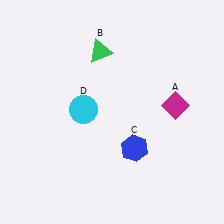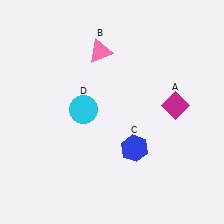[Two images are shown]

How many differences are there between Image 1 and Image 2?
There is 1 difference between the two images.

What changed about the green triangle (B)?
In Image 1, B is green. In Image 2, it changed to pink.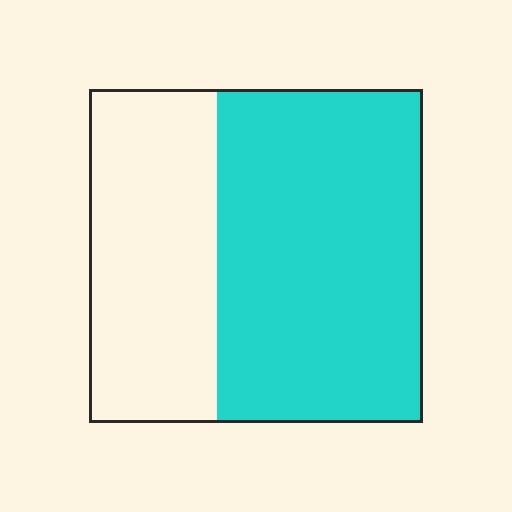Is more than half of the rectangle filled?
Yes.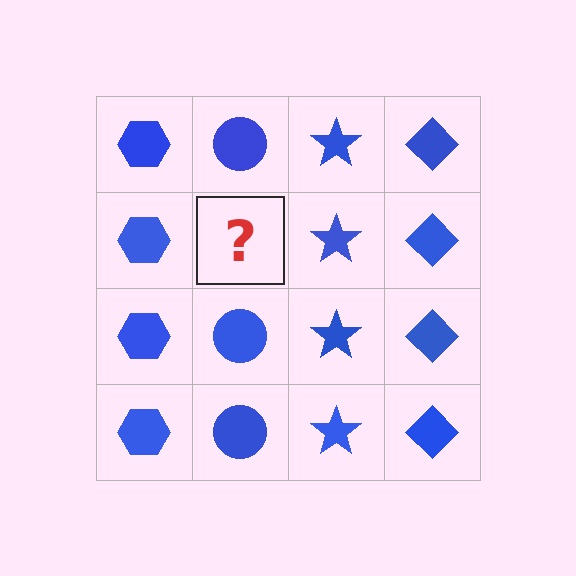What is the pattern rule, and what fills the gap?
The rule is that each column has a consistent shape. The gap should be filled with a blue circle.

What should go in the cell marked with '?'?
The missing cell should contain a blue circle.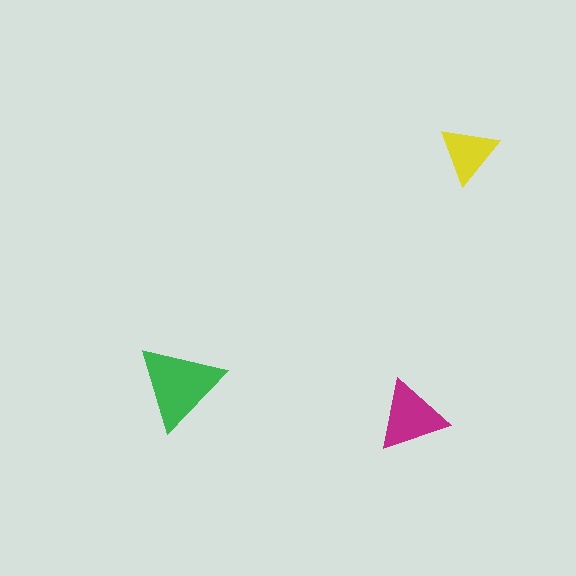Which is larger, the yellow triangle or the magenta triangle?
The magenta one.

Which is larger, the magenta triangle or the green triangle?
The green one.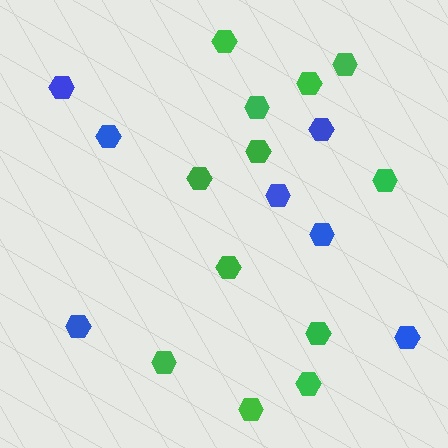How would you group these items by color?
There are 2 groups: one group of green hexagons (12) and one group of blue hexagons (7).